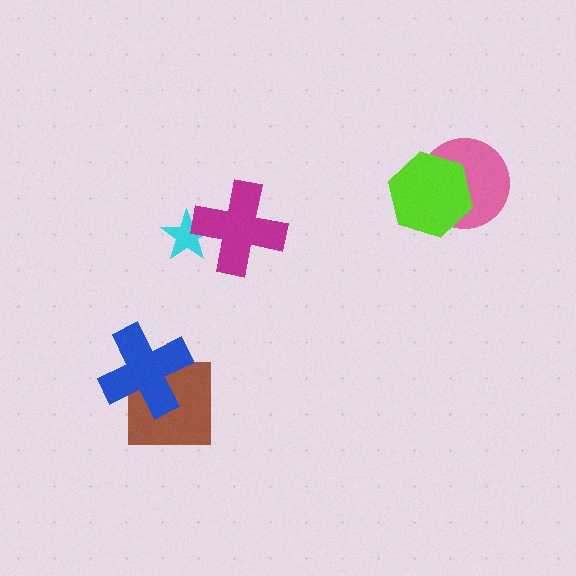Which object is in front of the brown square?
The blue cross is in front of the brown square.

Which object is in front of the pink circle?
The lime hexagon is in front of the pink circle.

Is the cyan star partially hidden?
Yes, it is partially covered by another shape.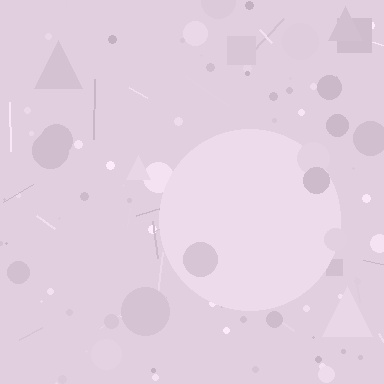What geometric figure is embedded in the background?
A circle is embedded in the background.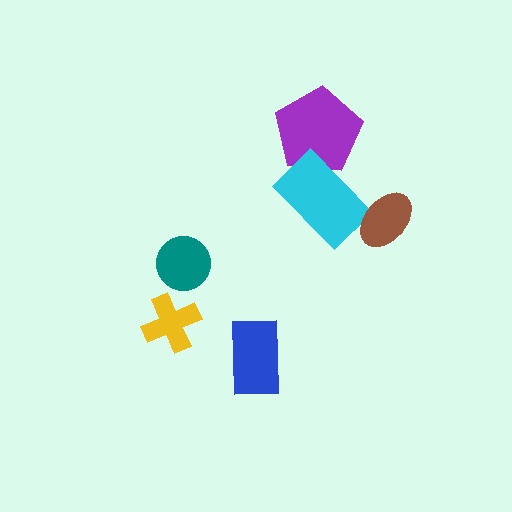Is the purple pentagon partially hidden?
Yes, it is partially covered by another shape.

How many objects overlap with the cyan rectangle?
2 objects overlap with the cyan rectangle.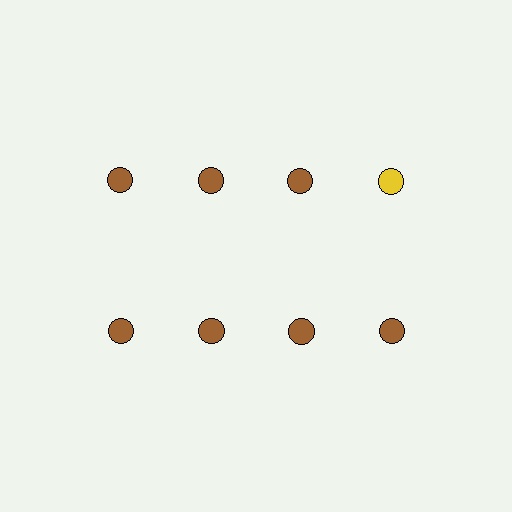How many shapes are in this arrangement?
There are 8 shapes arranged in a grid pattern.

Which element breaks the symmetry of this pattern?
The yellow circle in the top row, second from right column breaks the symmetry. All other shapes are brown circles.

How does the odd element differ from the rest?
It has a different color: yellow instead of brown.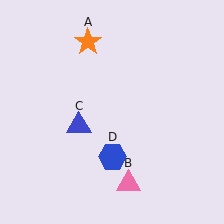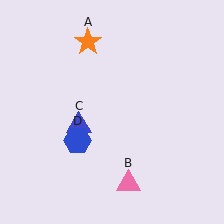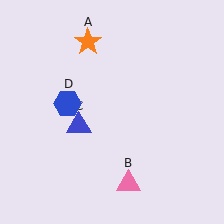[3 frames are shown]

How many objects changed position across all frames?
1 object changed position: blue hexagon (object D).